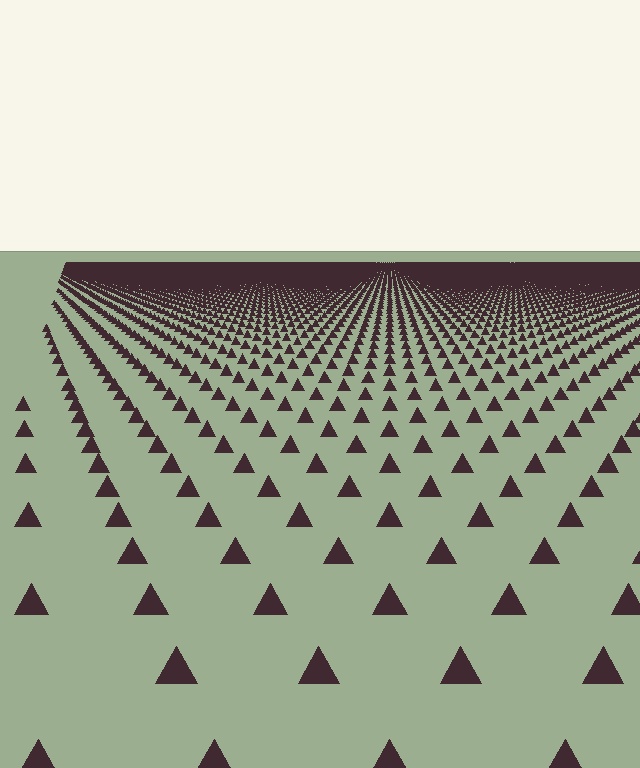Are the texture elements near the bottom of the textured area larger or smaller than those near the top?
Larger. Near the bottom, elements are closer to the viewer and appear at a bigger on-screen size.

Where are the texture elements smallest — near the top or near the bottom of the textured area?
Near the top.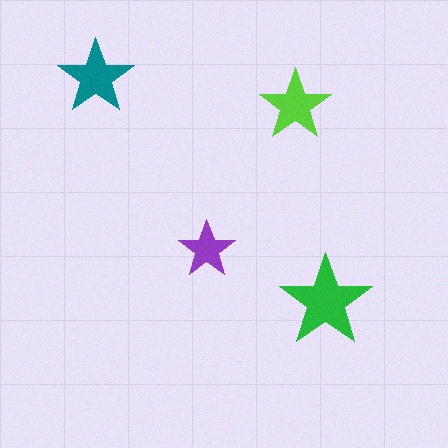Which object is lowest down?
The green star is bottommost.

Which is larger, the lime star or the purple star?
The lime one.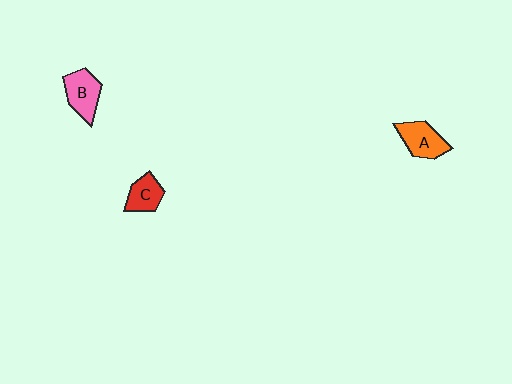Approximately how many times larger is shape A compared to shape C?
Approximately 1.3 times.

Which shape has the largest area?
Shape B (pink).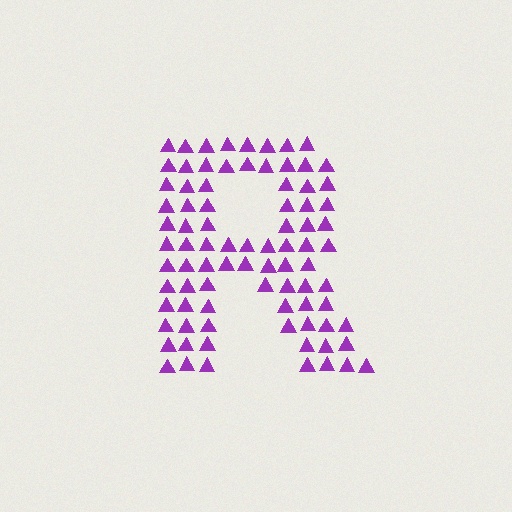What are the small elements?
The small elements are triangles.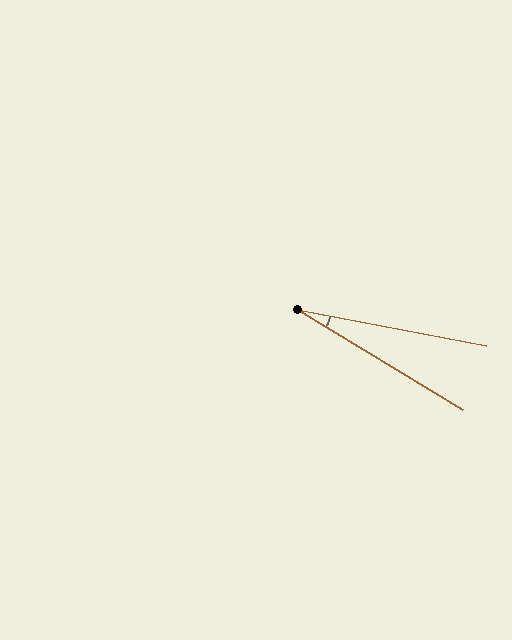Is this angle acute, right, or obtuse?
It is acute.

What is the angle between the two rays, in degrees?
Approximately 21 degrees.